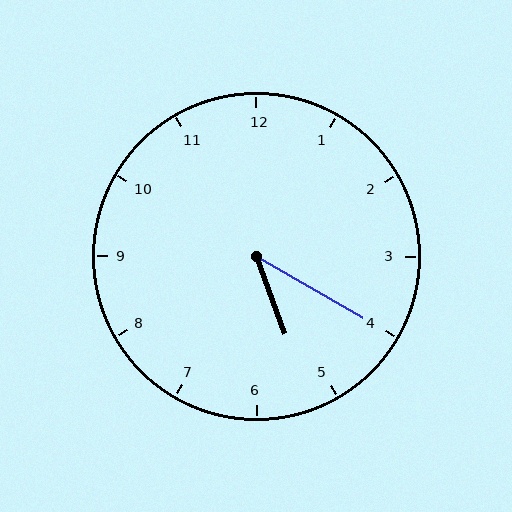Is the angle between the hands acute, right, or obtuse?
It is acute.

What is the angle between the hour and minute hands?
Approximately 40 degrees.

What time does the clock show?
5:20.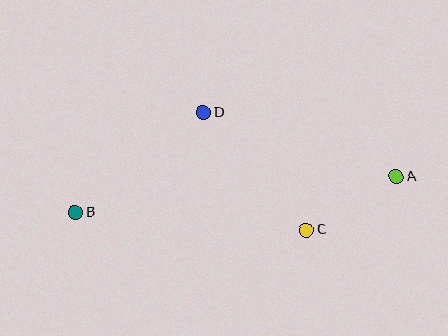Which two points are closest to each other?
Points A and C are closest to each other.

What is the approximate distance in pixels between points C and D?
The distance between C and D is approximately 156 pixels.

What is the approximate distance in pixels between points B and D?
The distance between B and D is approximately 163 pixels.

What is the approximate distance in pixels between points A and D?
The distance between A and D is approximately 203 pixels.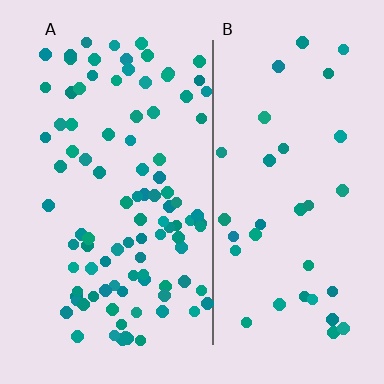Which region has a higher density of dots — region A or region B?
A (the left).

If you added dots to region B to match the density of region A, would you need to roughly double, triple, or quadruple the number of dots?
Approximately triple.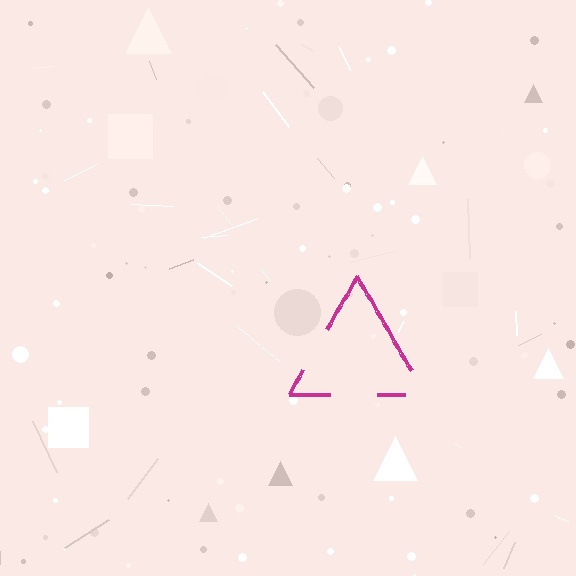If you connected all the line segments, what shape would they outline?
They would outline a triangle.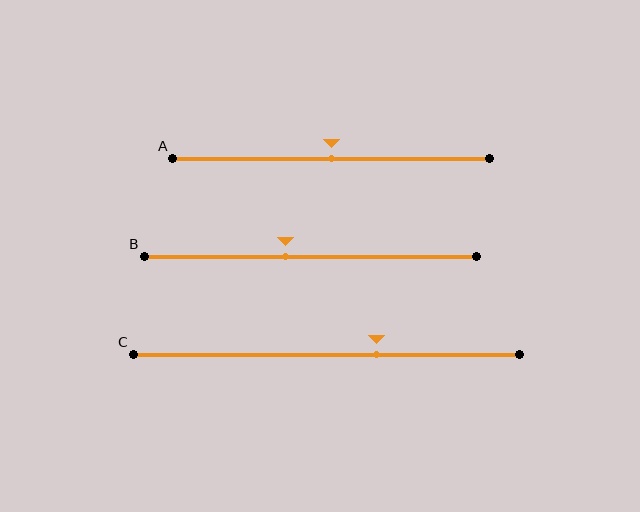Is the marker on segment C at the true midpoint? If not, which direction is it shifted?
No, the marker on segment C is shifted to the right by about 13% of the segment length.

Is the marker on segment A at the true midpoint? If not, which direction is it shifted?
Yes, the marker on segment A is at the true midpoint.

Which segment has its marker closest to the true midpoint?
Segment A has its marker closest to the true midpoint.